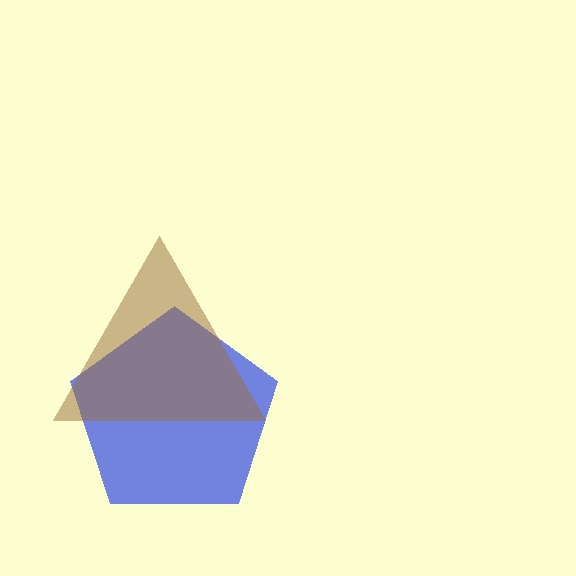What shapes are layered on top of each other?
The layered shapes are: a blue pentagon, a brown triangle.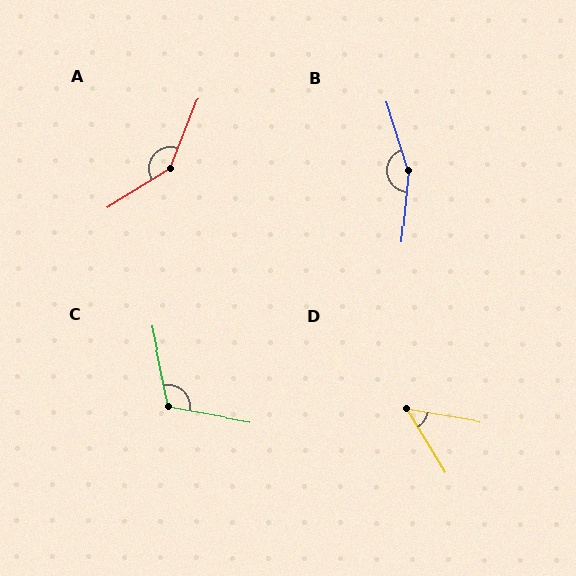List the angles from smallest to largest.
D (49°), C (112°), A (143°), B (158°).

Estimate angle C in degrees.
Approximately 112 degrees.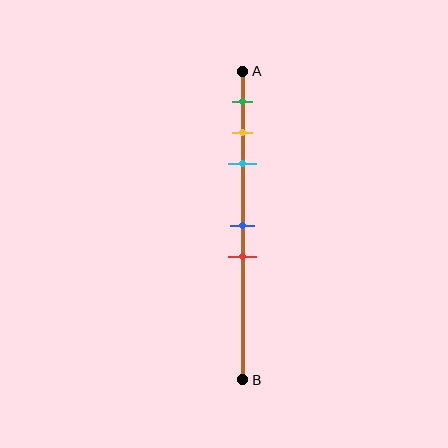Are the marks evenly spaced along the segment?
No, the marks are not evenly spaced.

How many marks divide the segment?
There are 5 marks dividing the segment.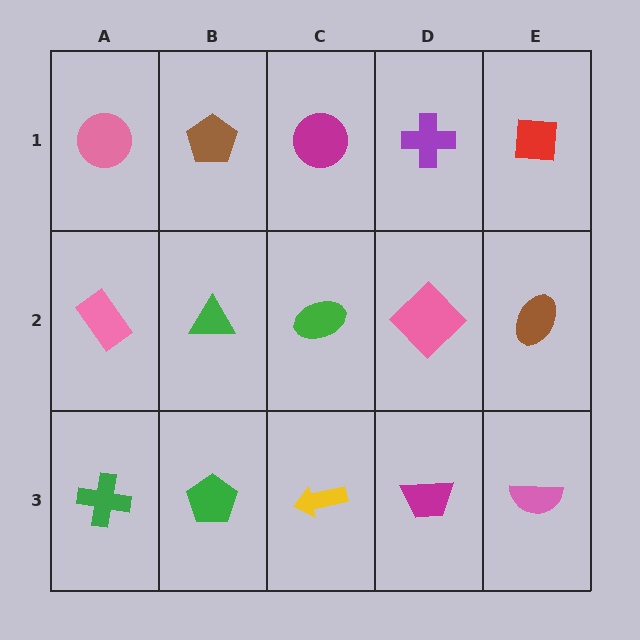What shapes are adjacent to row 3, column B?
A green triangle (row 2, column B), a green cross (row 3, column A), a yellow arrow (row 3, column C).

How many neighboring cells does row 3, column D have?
3.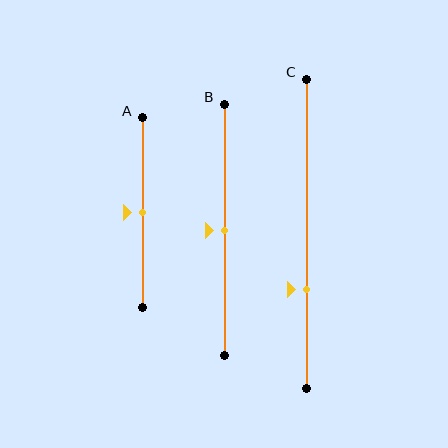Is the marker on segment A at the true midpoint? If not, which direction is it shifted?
Yes, the marker on segment A is at the true midpoint.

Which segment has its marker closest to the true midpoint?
Segment A has its marker closest to the true midpoint.